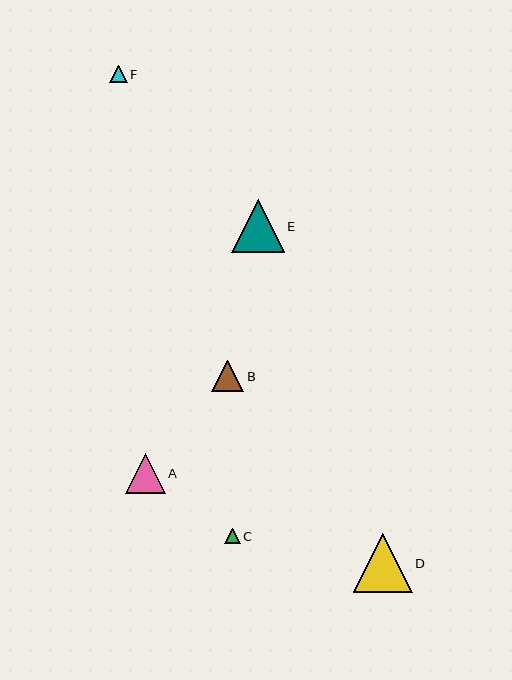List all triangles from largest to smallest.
From largest to smallest: D, E, A, B, F, C.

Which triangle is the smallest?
Triangle C is the smallest with a size of approximately 15 pixels.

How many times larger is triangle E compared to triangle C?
Triangle E is approximately 3.5 times the size of triangle C.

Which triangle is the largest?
Triangle D is the largest with a size of approximately 59 pixels.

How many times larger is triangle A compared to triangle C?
Triangle A is approximately 2.7 times the size of triangle C.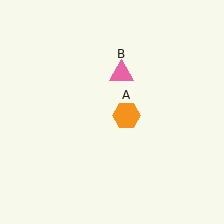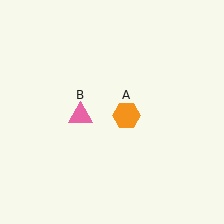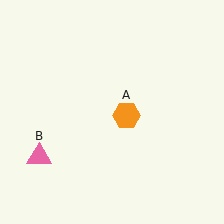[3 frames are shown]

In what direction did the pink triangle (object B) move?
The pink triangle (object B) moved down and to the left.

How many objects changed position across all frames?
1 object changed position: pink triangle (object B).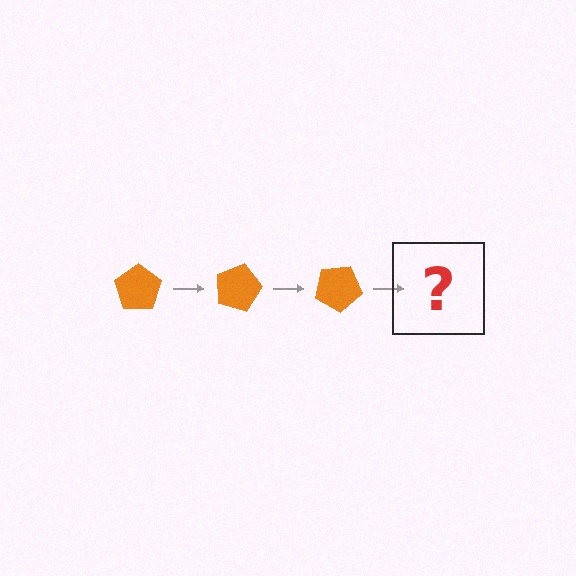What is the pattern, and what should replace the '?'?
The pattern is that the pentagon rotates 15 degrees each step. The '?' should be an orange pentagon rotated 45 degrees.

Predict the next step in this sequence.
The next step is an orange pentagon rotated 45 degrees.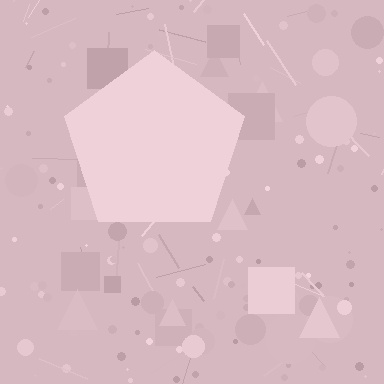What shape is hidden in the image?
A pentagon is hidden in the image.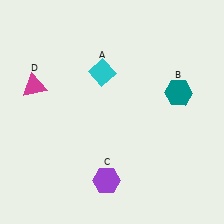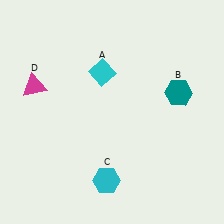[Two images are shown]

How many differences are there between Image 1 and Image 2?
There is 1 difference between the two images.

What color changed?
The hexagon (C) changed from purple in Image 1 to cyan in Image 2.